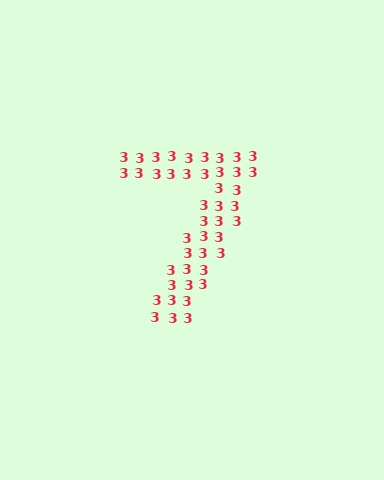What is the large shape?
The large shape is the digit 7.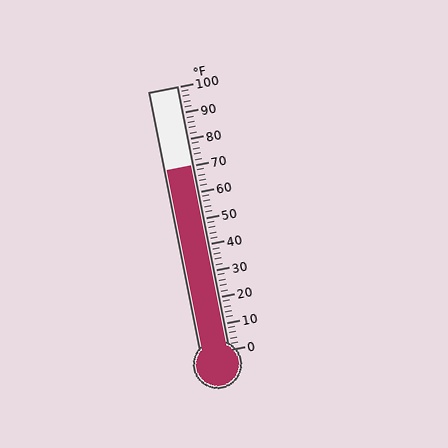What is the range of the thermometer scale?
The thermometer scale ranges from 0°F to 100°F.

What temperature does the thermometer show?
The thermometer shows approximately 70°F.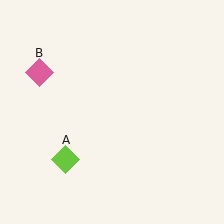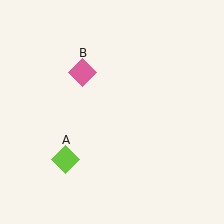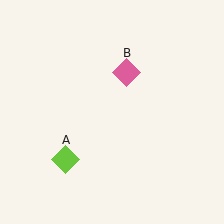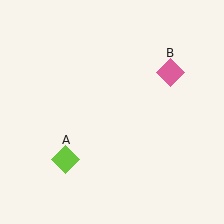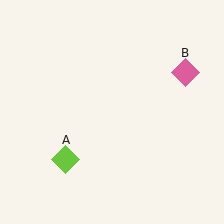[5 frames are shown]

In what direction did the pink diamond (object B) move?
The pink diamond (object B) moved right.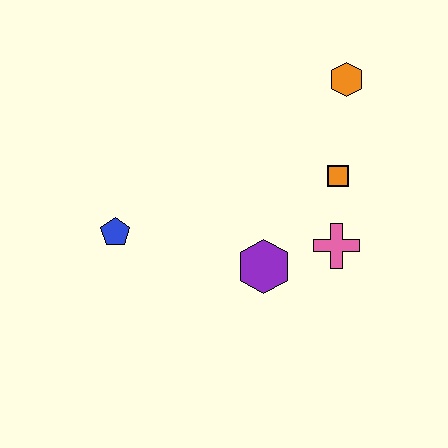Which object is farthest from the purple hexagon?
The orange hexagon is farthest from the purple hexagon.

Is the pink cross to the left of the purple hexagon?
No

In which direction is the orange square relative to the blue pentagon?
The orange square is to the right of the blue pentagon.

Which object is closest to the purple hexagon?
The pink cross is closest to the purple hexagon.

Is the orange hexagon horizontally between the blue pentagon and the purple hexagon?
No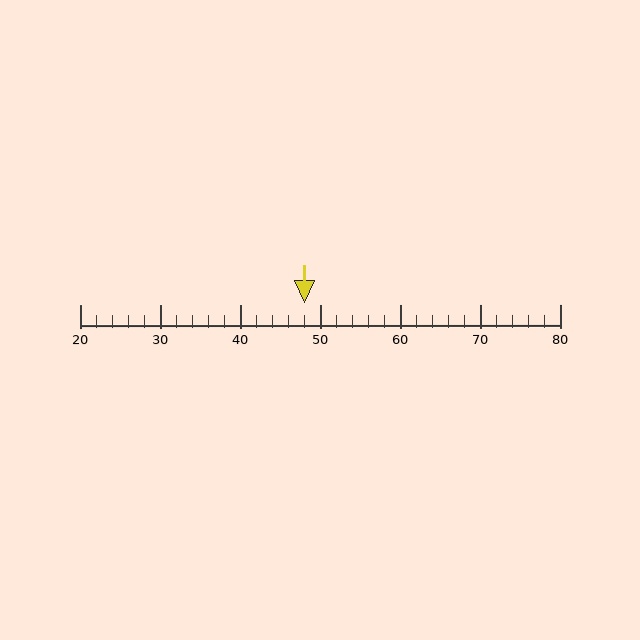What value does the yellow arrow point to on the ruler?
The yellow arrow points to approximately 48.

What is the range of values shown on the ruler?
The ruler shows values from 20 to 80.